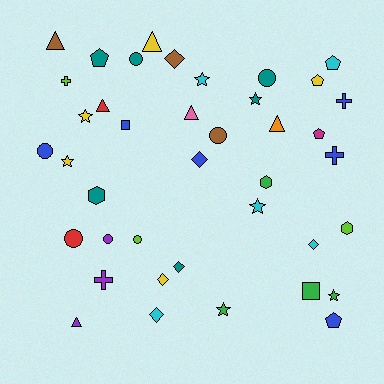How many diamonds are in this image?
There are 6 diamonds.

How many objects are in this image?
There are 40 objects.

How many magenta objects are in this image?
There is 1 magenta object.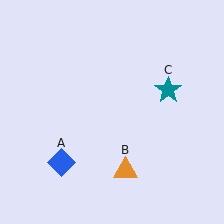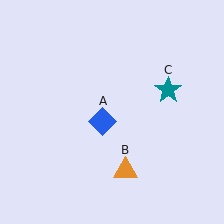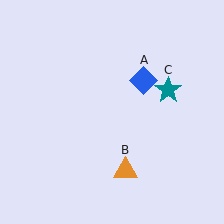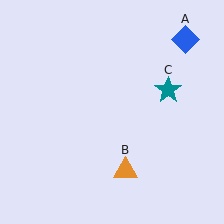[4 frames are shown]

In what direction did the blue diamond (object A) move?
The blue diamond (object A) moved up and to the right.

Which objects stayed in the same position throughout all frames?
Orange triangle (object B) and teal star (object C) remained stationary.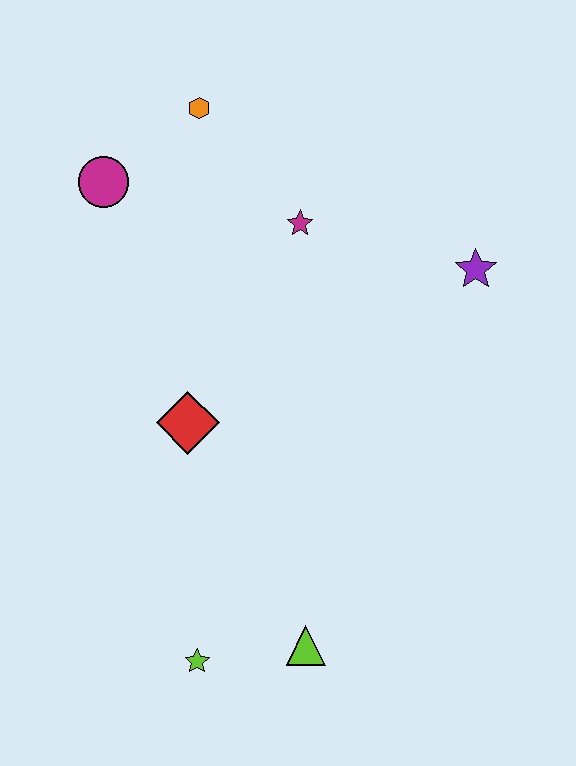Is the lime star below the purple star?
Yes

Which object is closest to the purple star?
The magenta star is closest to the purple star.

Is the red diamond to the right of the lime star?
No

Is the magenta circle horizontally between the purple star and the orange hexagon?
No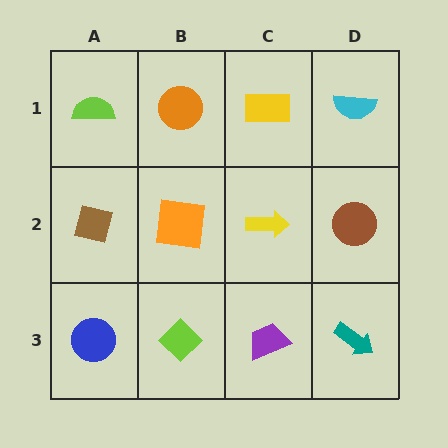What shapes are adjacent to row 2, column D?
A cyan semicircle (row 1, column D), a teal arrow (row 3, column D), a yellow arrow (row 2, column C).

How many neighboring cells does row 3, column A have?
2.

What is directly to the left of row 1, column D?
A yellow rectangle.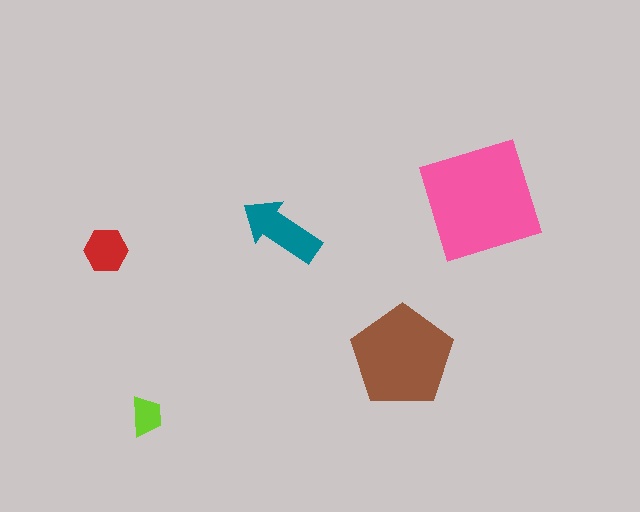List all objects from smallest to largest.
The lime trapezoid, the red hexagon, the teal arrow, the brown pentagon, the pink square.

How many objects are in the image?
There are 5 objects in the image.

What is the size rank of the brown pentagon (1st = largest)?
2nd.